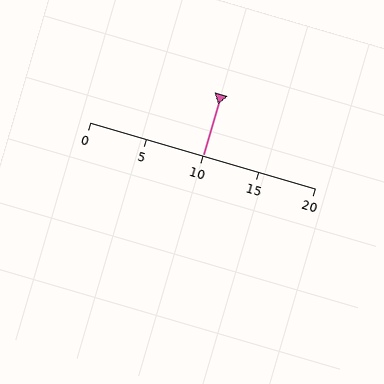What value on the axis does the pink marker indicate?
The marker indicates approximately 10.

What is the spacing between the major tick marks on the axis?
The major ticks are spaced 5 apart.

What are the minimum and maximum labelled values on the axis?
The axis runs from 0 to 20.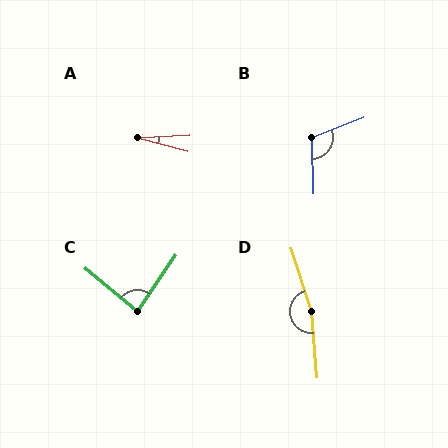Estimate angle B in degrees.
Approximately 109 degrees.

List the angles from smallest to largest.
A (18°), C (84°), B (109°), D (167°).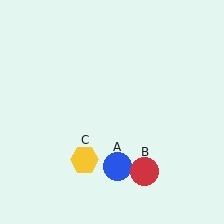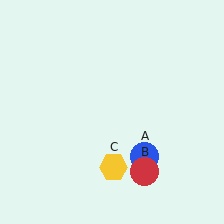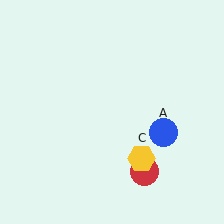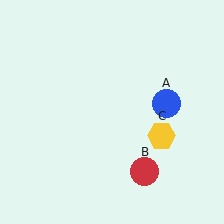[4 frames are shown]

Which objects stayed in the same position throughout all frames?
Red circle (object B) remained stationary.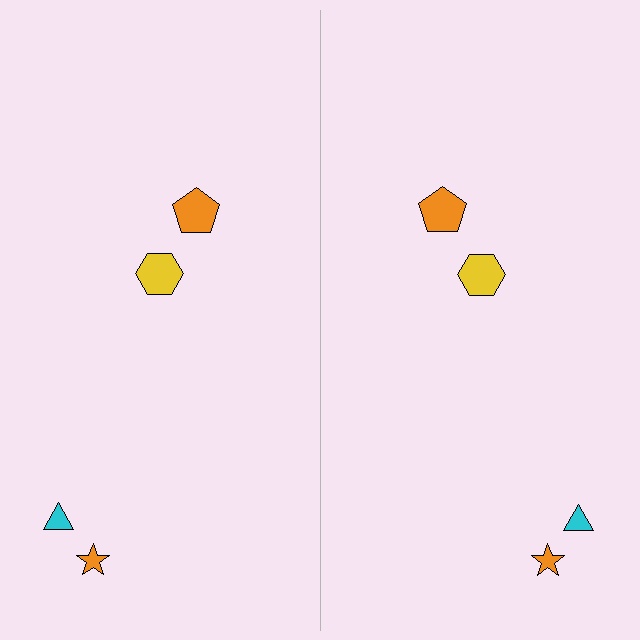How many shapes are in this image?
There are 8 shapes in this image.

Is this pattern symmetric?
Yes, this pattern has bilateral (reflection) symmetry.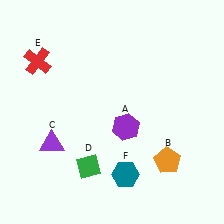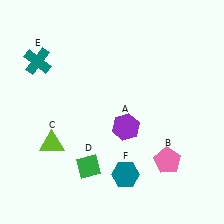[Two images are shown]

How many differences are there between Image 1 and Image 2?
There are 3 differences between the two images.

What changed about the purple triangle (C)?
In Image 1, C is purple. In Image 2, it changed to lime.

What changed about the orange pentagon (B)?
In Image 1, B is orange. In Image 2, it changed to pink.